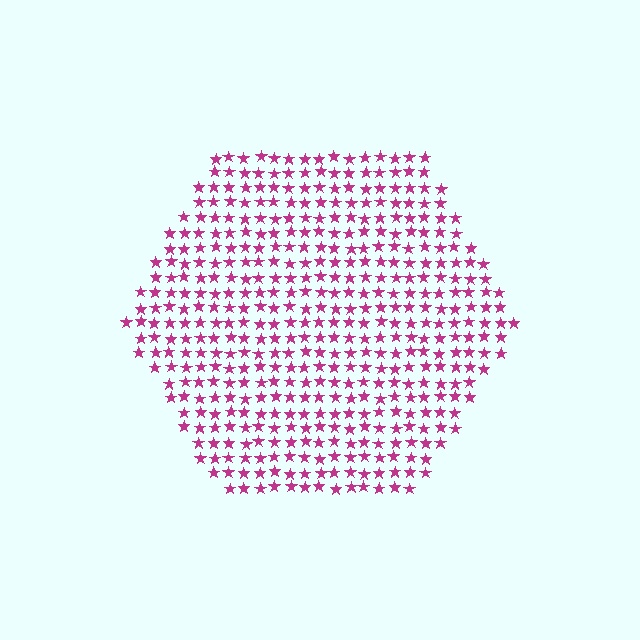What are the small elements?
The small elements are stars.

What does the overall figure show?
The overall figure shows a hexagon.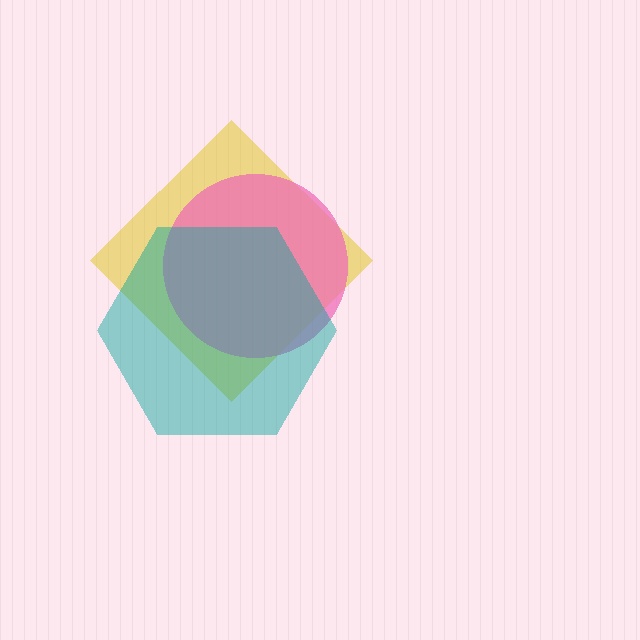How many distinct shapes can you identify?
There are 3 distinct shapes: a yellow diamond, a pink circle, a teal hexagon.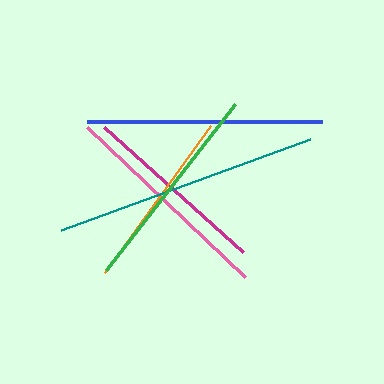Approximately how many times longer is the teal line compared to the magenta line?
The teal line is approximately 1.4 times the length of the magenta line.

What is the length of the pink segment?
The pink segment is approximately 218 pixels long.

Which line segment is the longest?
The teal line is the longest at approximately 265 pixels.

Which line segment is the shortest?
The orange line is the shortest at approximately 181 pixels.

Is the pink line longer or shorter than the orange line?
The pink line is longer than the orange line.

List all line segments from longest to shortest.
From longest to shortest: teal, blue, pink, green, magenta, orange.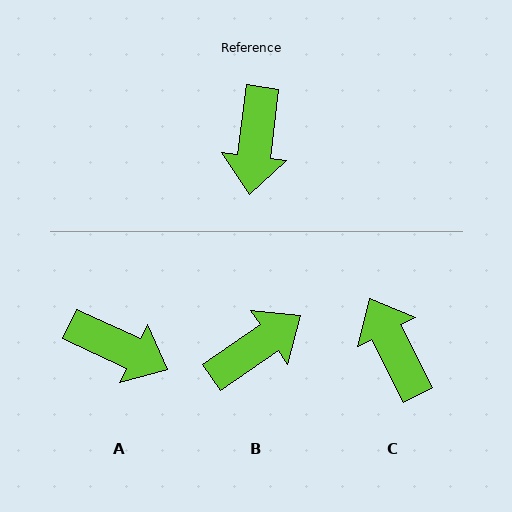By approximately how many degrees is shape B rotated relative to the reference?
Approximately 132 degrees counter-clockwise.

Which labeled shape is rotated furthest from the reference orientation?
C, about 146 degrees away.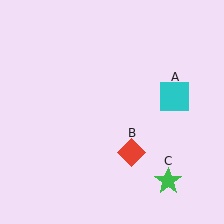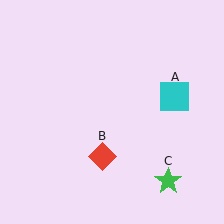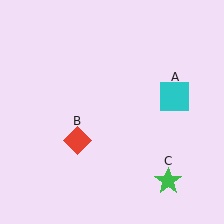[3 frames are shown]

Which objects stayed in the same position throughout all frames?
Cyan square (object A) and green star (object C) remained stationary.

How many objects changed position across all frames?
1 object changed position: red diamond (object B).